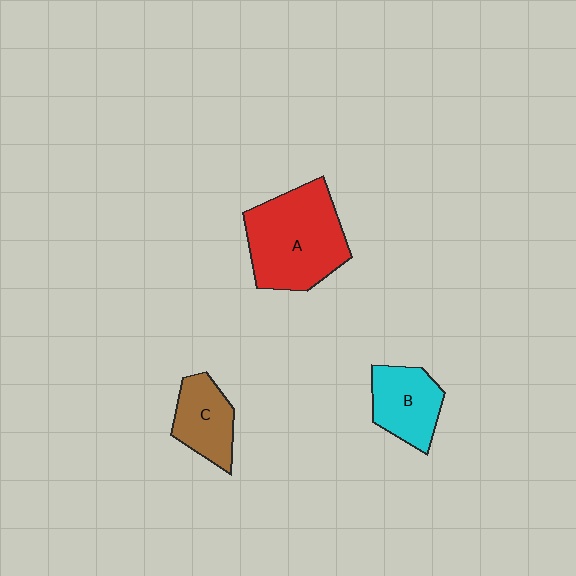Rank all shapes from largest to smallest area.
From largest to smallest: A (red), B (cyan), C (brown).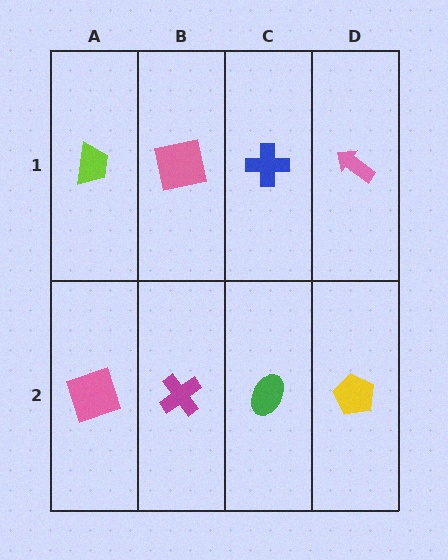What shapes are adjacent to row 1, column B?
A magenta cross (row 2, column B), a lime trapezoid (row 1, column A), a blue cross (row 1, column C).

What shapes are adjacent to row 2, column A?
A lime trapezoid (row 1, column A), a magenta cross (row 2, column B).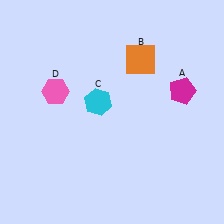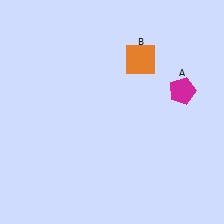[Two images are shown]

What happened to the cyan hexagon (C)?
The cyan hexagon (C) was removed in Image 2. It was in the top-left area of Image 1.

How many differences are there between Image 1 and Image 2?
There are 2 differences between the two images.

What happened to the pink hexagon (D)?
The pink hexagon (D) was removed in Image 2. It was in the top-left area of Image 1.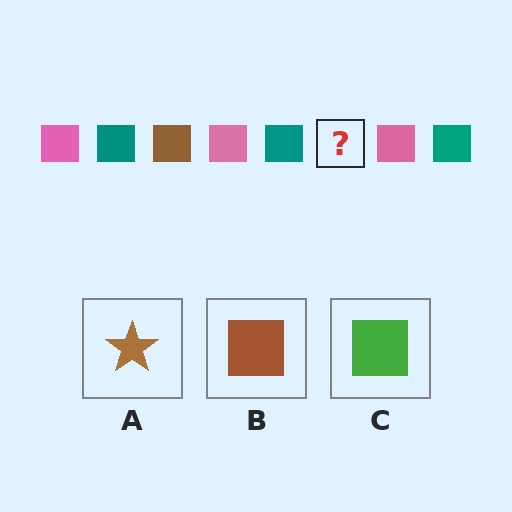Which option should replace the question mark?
Option B.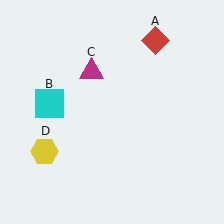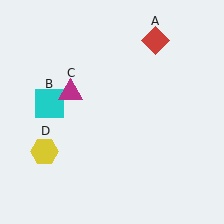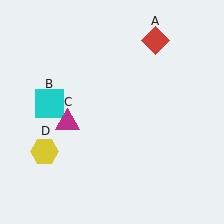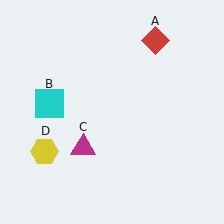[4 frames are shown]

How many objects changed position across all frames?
1 object changed position: magenta triangle (object C).